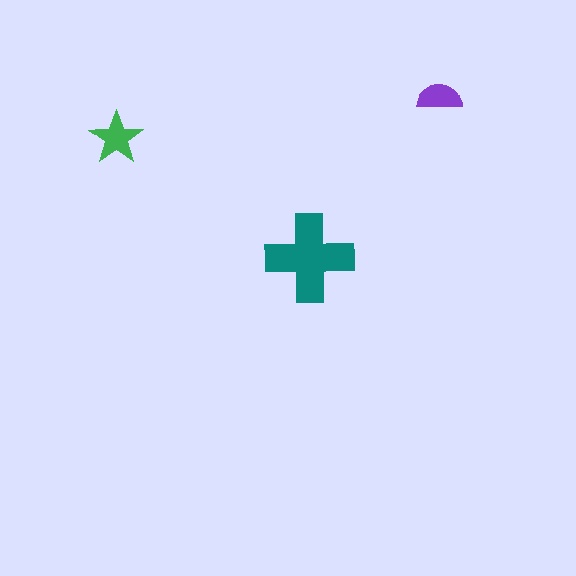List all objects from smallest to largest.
The purple semicircle, the green star, the teal cross.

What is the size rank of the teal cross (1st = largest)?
1st.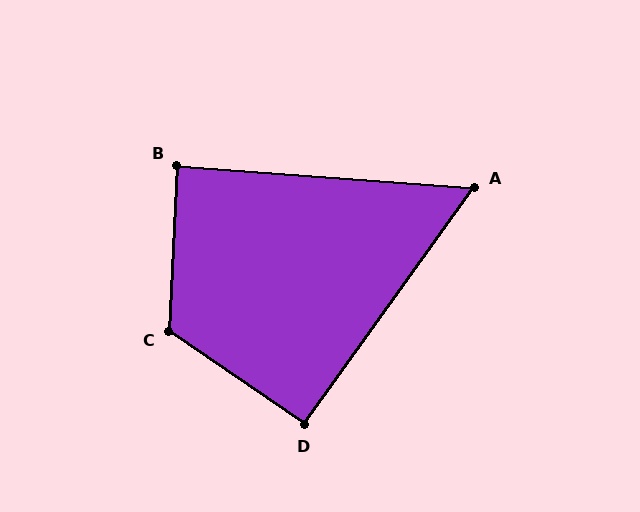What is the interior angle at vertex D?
Approximately 91 degrees (approximately right).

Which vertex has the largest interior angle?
C, at approximately 121 degrees.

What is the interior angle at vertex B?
Approximately 89 degrees (approximately right).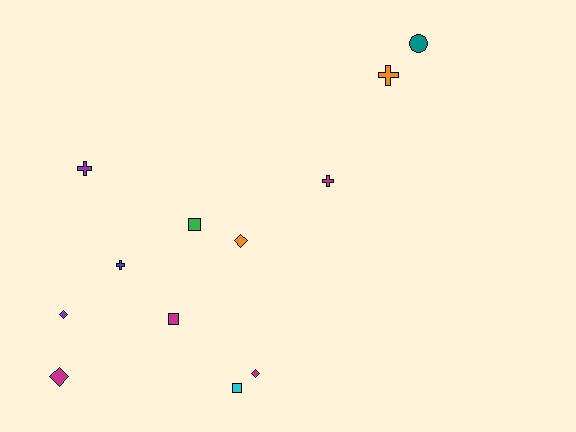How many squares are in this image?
There are 3 squares.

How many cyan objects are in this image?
There is 1 cyan object.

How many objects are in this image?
There are 12 objects.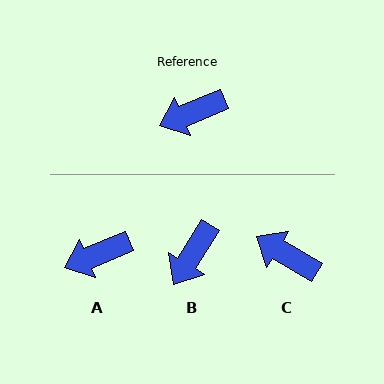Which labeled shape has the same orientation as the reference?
A.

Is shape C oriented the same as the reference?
No, it is off by about 53 degrees.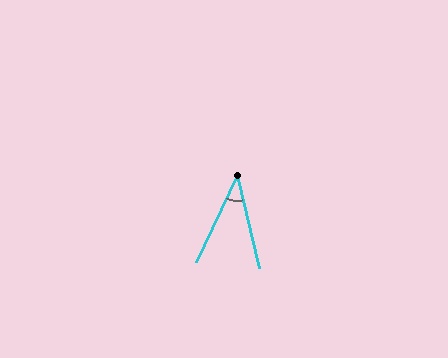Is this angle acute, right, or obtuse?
It is acute.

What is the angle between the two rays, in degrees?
Approximately 39 degrees.